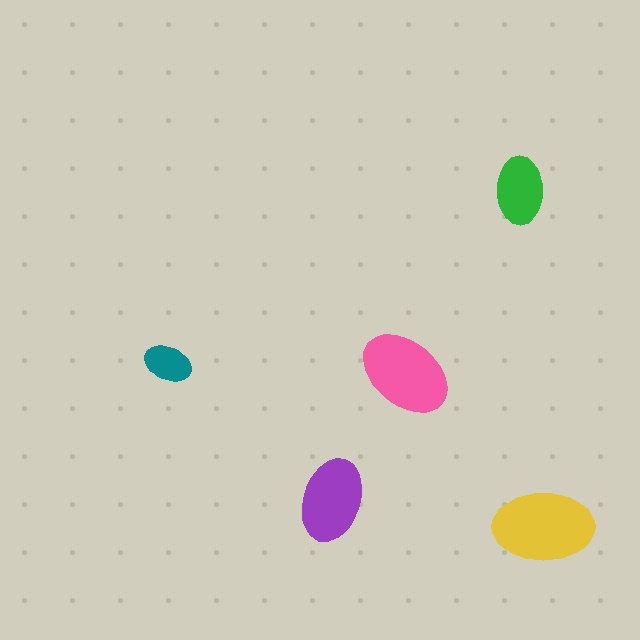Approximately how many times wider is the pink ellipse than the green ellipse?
About 1.5 times wider.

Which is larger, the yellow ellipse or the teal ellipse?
The yellow one.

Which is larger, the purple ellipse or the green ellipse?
The purple one.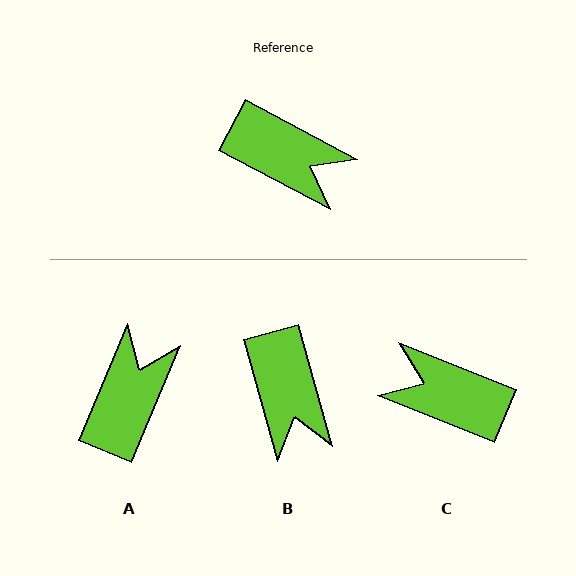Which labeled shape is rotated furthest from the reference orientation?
C, about 174 degrees away.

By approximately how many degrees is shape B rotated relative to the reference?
Approximately 47 degrees clockwise.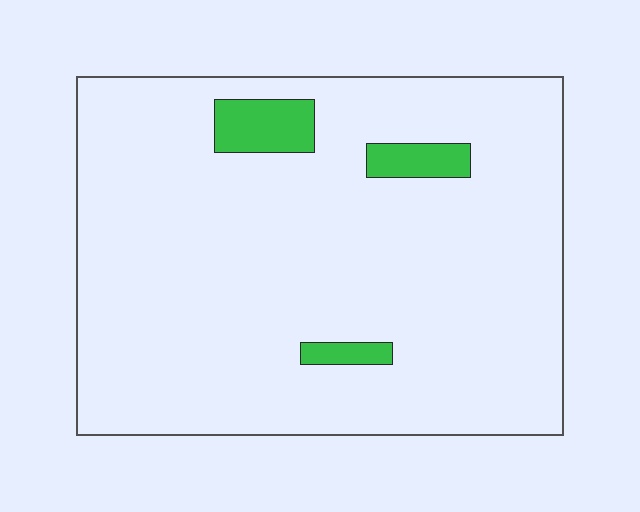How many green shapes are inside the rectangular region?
3.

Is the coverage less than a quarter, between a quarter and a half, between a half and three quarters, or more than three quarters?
Less than a quarter.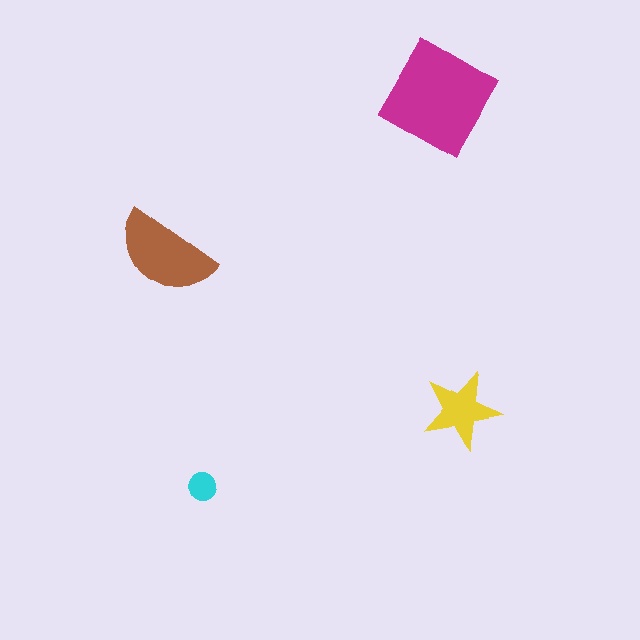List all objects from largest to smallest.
The magenta diamond, the brown semicircle, the yellow star, the cyan circle.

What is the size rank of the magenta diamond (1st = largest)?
1st.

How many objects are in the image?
There are 4 objects in the image.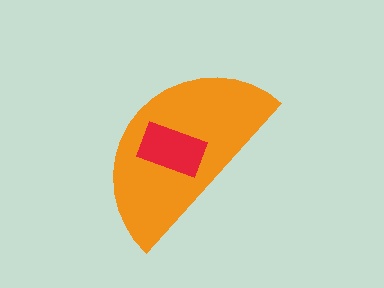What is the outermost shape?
The orange semicircle.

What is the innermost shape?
The red rectangle.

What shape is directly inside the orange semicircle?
The red rectangle.